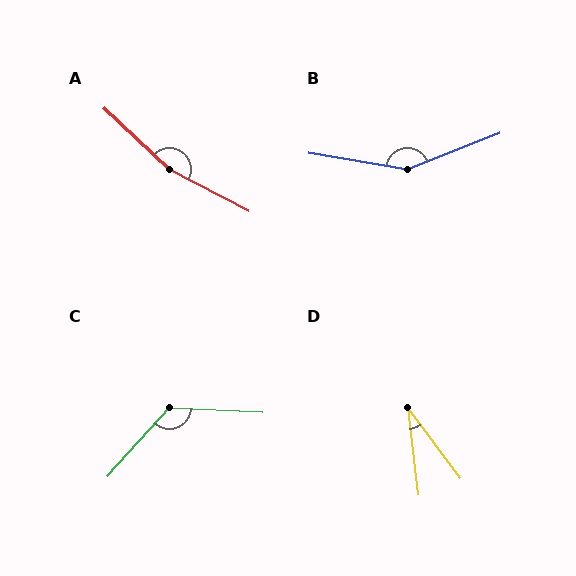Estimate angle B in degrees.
Approximately 149 degrees.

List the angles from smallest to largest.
D (30°), C (129°), B (149°), A (164°).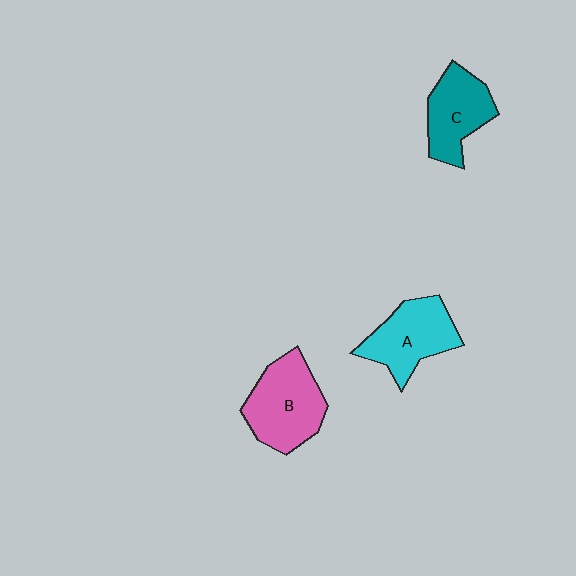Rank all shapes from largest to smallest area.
From largest to smallest: B (pink), A (cyan), C (teal).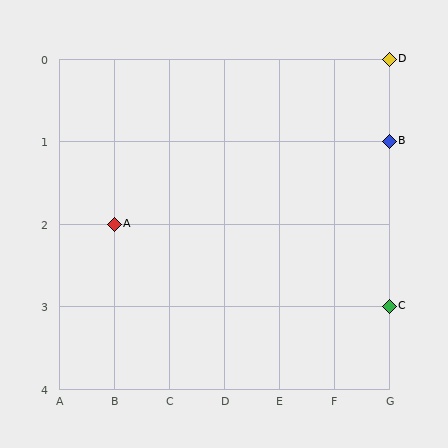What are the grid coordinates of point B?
Point B is at grid coordinates (G, 1).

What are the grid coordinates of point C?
Point C is at grid coordinates (G, 3).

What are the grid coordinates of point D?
Point D is at grid coordinates (G, 0).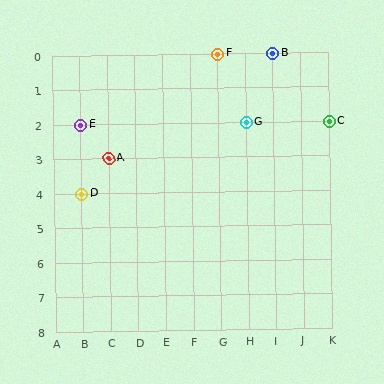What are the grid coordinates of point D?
Point D is at grid coordinates (B, 4).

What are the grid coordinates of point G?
Point G is at grid coordinates (H, 2).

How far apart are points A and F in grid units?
Points A and F are 4 columns and 3 rows apart (about 5.0 grid units diagonally).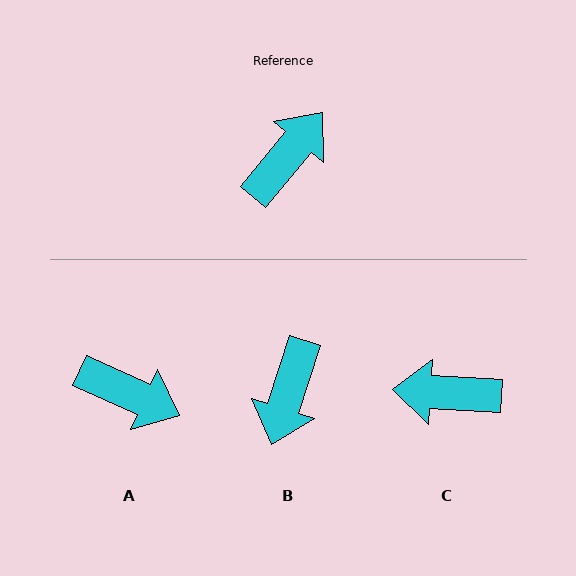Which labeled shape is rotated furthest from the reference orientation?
B, about 159 degrees away.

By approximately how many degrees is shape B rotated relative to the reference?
Approximately 159 degrees clockwise.